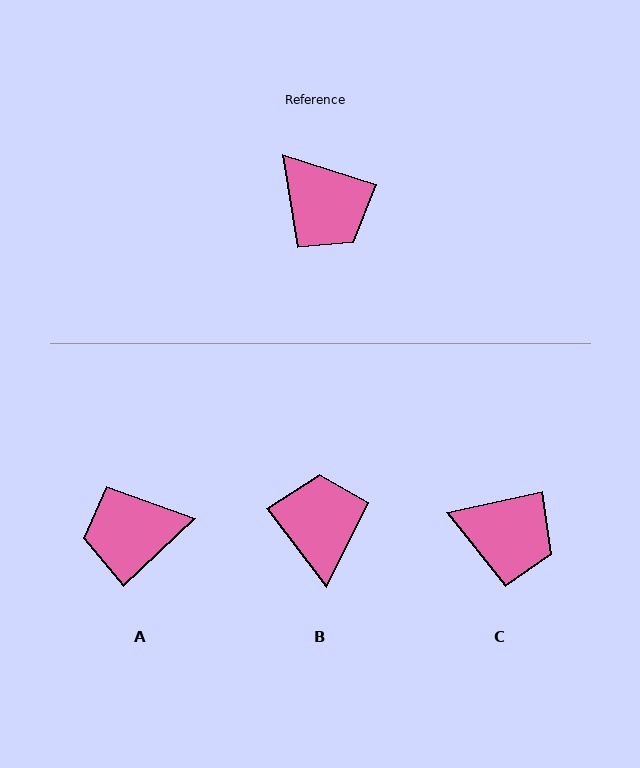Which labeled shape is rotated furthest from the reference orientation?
B, about 144 degrees away.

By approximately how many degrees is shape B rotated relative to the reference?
Approximately 144 degrees counter-clockwise.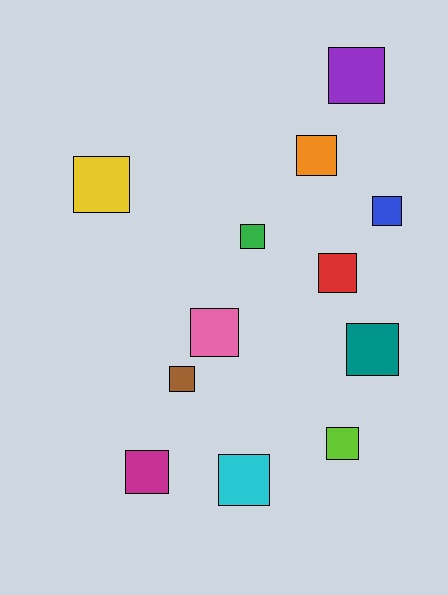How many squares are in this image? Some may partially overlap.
There are 12 squares.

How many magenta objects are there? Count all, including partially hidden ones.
There is 1 magenta object.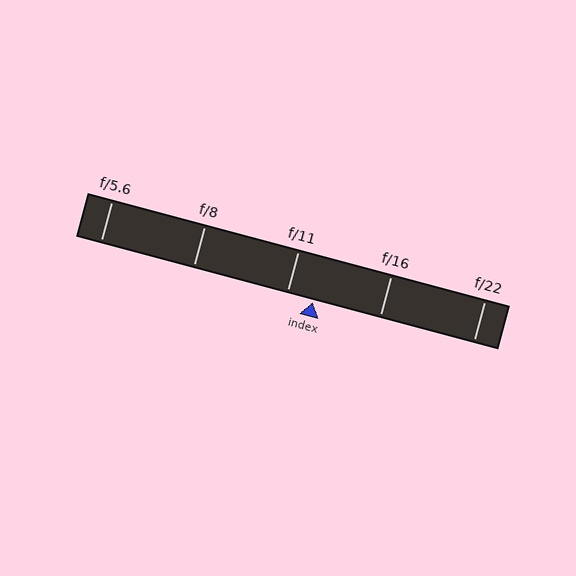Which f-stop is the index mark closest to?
The index mark is closest to f/11.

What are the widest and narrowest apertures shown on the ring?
The widest aperture shown is f/5.6 and the narrowest is f/22.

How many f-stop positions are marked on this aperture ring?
There are 5 f-stop positions marked.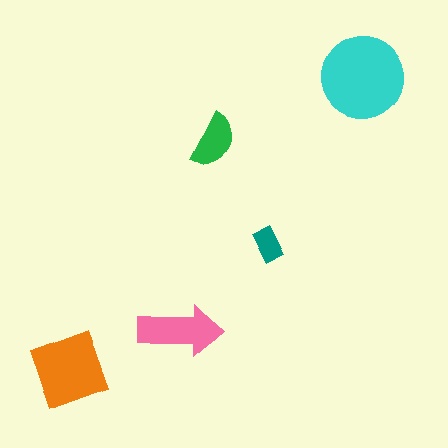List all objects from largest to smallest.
The cyan circle, the orange diamond, the pink arrow, the green semicircle, the teal rectangle.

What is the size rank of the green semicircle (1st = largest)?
4th.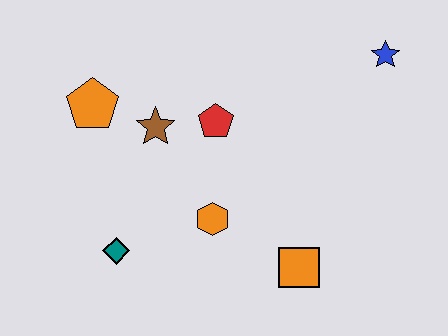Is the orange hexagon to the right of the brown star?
Yes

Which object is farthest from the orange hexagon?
The blue star is farthest from the orange hexagon.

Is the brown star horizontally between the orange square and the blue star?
No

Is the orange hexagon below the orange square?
No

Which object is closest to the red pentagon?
The brown star is closest to the red pentagon.